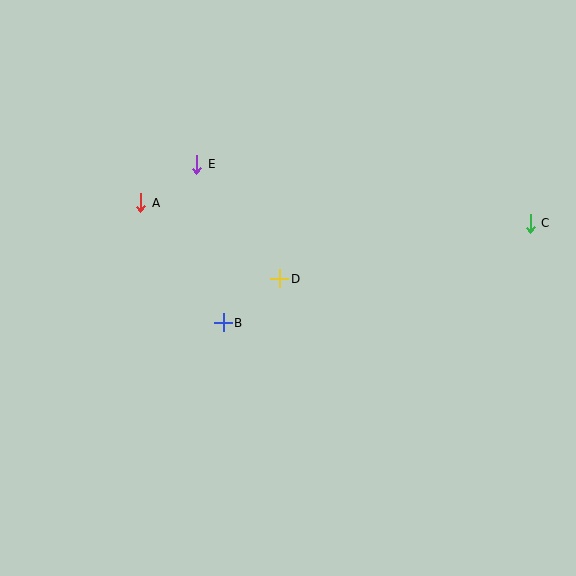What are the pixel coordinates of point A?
Point A is at (141, 203).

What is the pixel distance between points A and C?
The distance between A and C is 390 pixels.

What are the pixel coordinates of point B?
Point B is at (223, 323).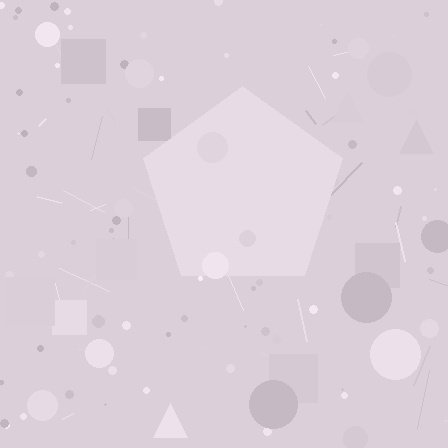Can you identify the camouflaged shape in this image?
The camouflaged shape is a pentagon.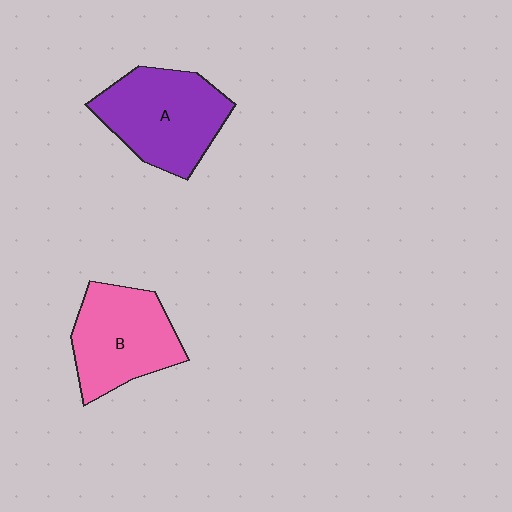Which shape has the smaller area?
Shape B (pink).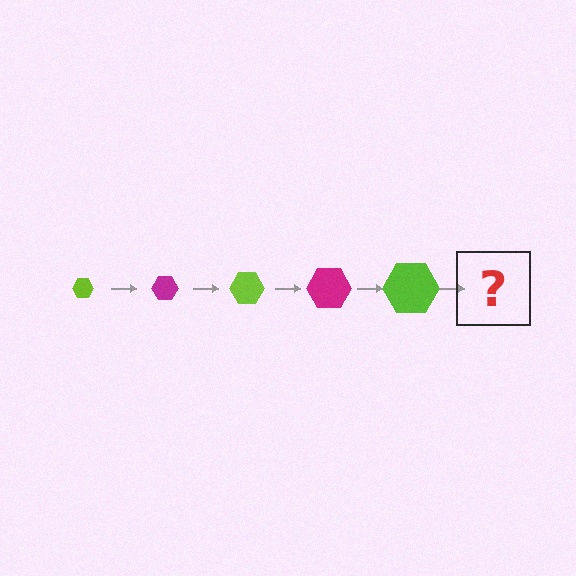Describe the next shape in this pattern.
It should be a magenta hexagon, larger than the previous one.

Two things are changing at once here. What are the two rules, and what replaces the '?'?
The two rules are that the hexagon grows larger each step and the color cycles through lime and magenta. The '?' should be a magenta hexagon, larger than the previous one.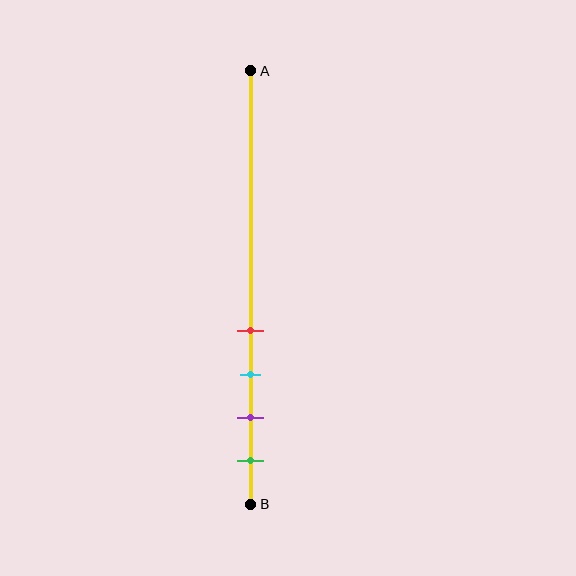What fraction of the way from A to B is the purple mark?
The purple mark is approximately 80% (0.8) of the way from A to B.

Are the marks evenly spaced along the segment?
Yes, the marks are approximately evenly spaced.